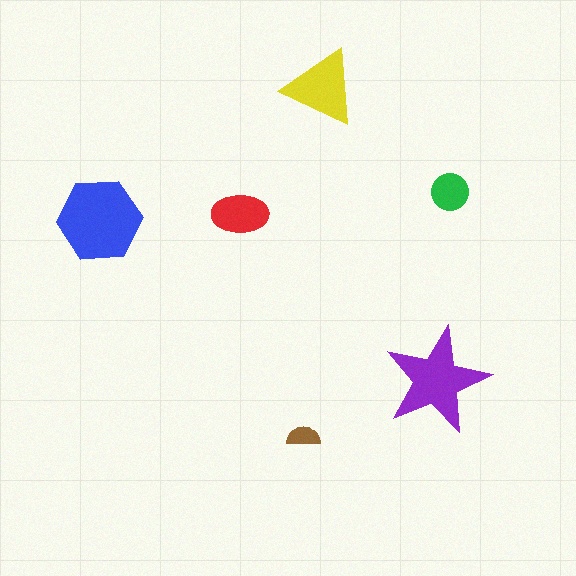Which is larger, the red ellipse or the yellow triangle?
The yellow triangle.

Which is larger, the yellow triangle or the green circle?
The yellow triangle.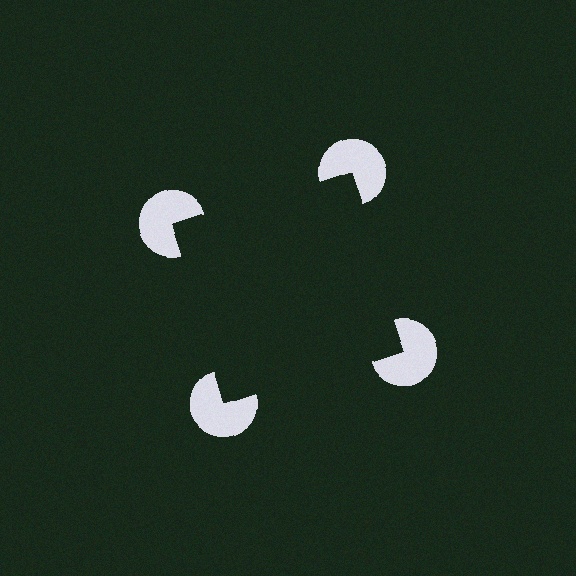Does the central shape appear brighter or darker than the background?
It typically appears slightly darker than the background, even though no actual brightness change is drawn.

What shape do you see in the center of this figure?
An illusory square — its edges are inferred from the aligned wedge cuts in the pac-man discs, not physically drawn.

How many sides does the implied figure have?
4 sides.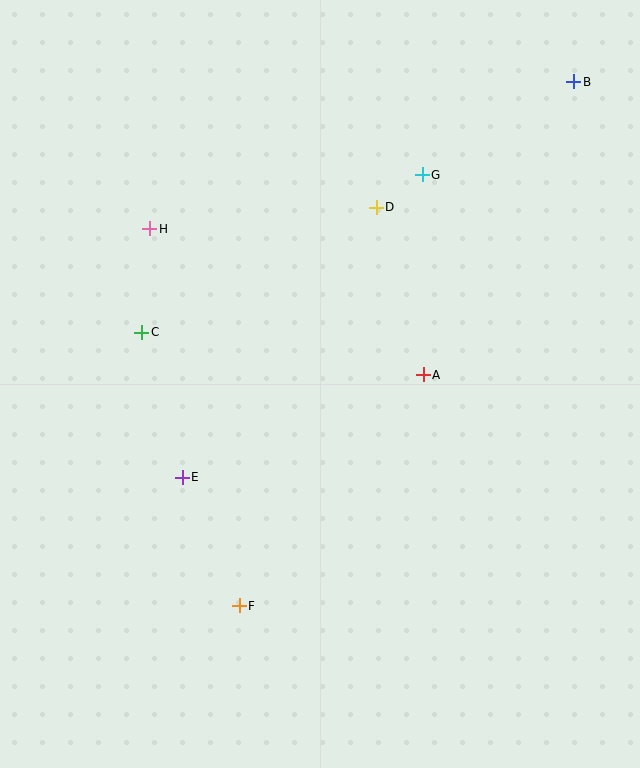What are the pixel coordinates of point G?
Point G is at (422, 175).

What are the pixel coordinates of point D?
Point D is at (376, 207).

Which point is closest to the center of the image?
Point A at (423, 375) is closest to the center.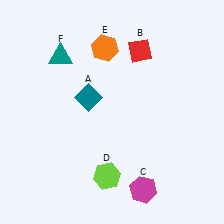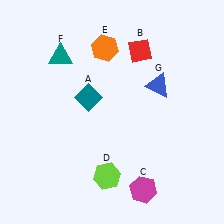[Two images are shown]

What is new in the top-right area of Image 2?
A blue triangle (G) was added in the top-right area of Image 2.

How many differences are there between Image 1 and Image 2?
There is 1 difference between the two images.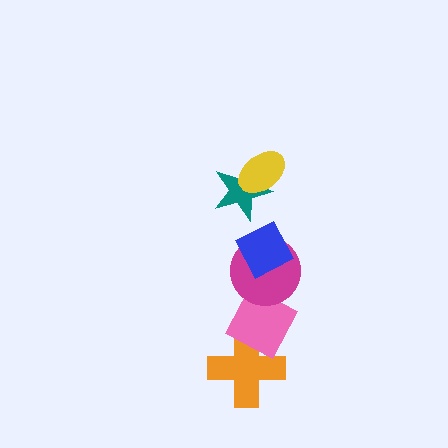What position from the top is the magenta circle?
The magenta circle is 4th from the top.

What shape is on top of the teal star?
The yellow ellipse is on top of the teal star.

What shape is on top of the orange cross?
The pink diamond is on top of the orange cross.